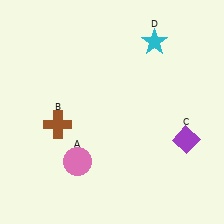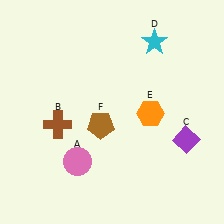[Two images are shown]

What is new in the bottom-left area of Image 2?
A brown pentagon (F) was added in the bottom-left area of Image 2.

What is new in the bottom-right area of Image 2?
An orange hexagon (E) was added in the bottom-right area of Image 2.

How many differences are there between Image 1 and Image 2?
There are 2 differences between the two images.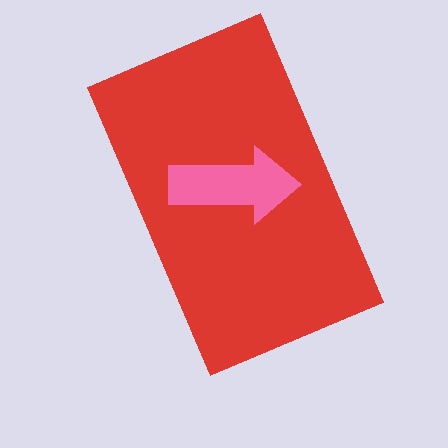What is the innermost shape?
The pink arrow.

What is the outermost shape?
The red rectangle.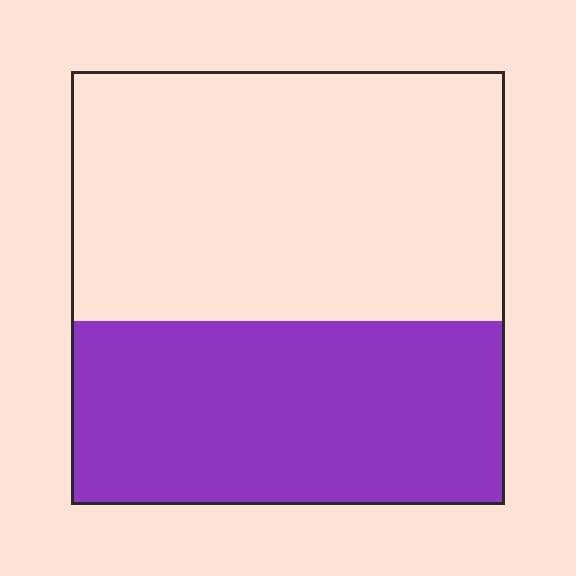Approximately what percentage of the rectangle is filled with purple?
Approximately 40%.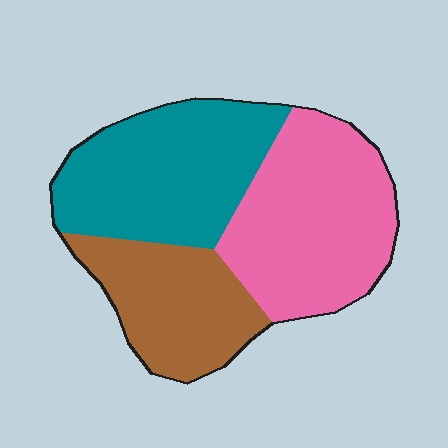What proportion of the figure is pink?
Pink covers about 40% of the figure.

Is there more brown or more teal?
Teal.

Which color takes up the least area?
Brown, at roughly 25%.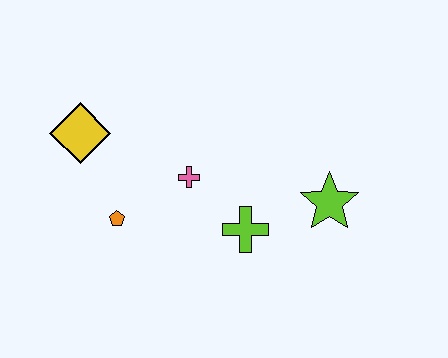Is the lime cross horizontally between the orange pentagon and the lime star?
Yes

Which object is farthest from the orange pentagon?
The lime star is farthest from the orange pentagon.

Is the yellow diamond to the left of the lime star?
Yes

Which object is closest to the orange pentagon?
The pink cross is closest to the orange pentagon.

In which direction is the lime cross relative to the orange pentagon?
The lime cross is to the right of the orange pentagon.